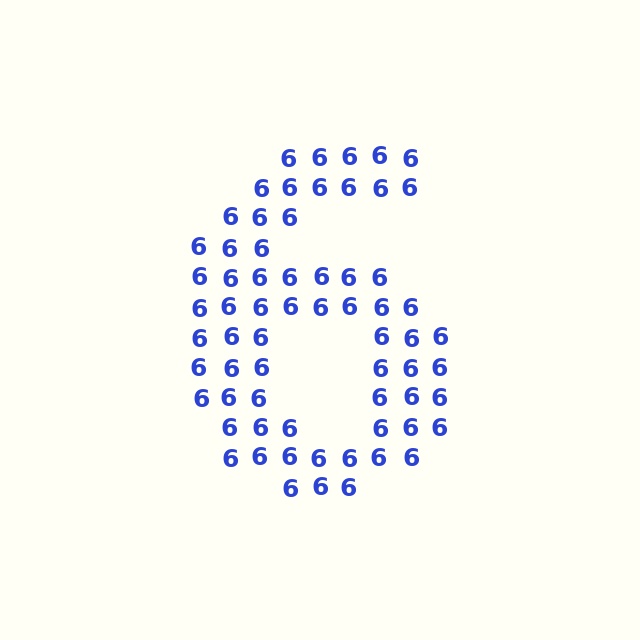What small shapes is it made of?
It is made of small digit 6's.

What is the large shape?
The large shape is the digit 6.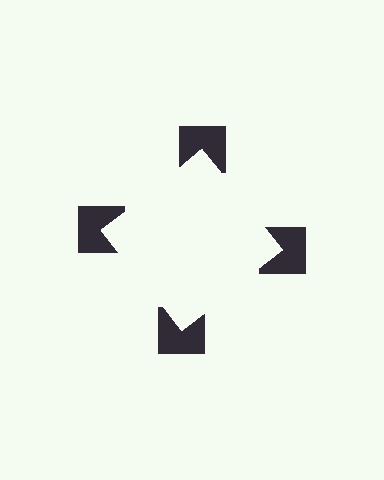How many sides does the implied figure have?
4 sides.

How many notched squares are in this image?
There are 4 — one at each vertex of the illusory square.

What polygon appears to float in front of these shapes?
An illusory square — its edges are inferred from the aligned wedge cuts in the notched squares, not physically drawn.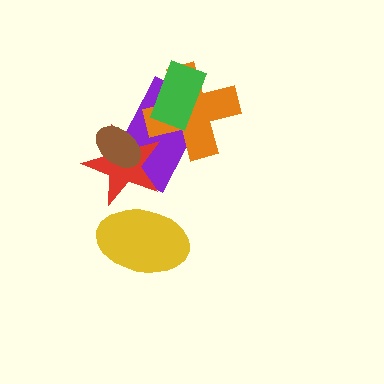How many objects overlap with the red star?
3 objects overlap with the red star.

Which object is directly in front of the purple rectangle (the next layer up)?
The orange cross is directly in front of the purple rectangle.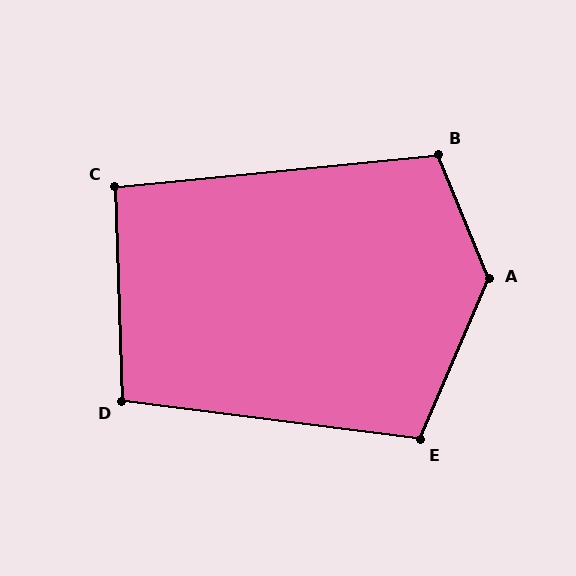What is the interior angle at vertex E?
Approximately 106 degrees (obtuse).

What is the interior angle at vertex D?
Approximately 99 degrees (obtuse).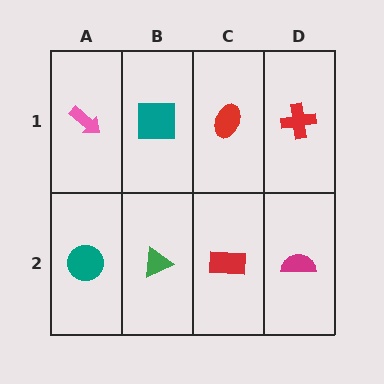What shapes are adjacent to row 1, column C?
A red rectangle (row 2, column C), a teal square (row 1, column B), a red cross (row 1, column D).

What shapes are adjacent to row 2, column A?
A pink arrow (row 1, column A), a green triangle (row 2, column B).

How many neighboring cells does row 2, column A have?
2.